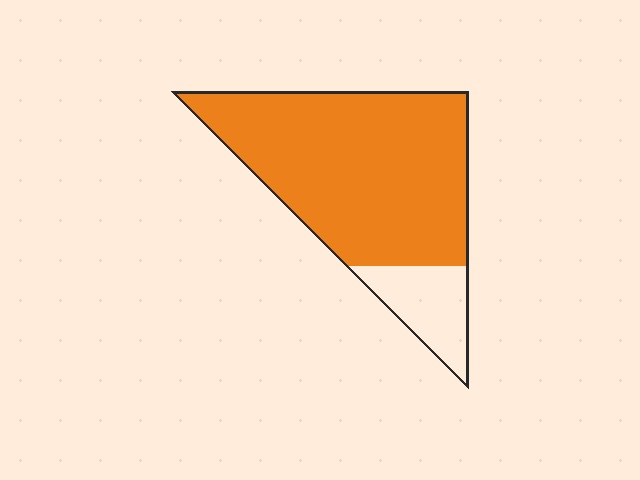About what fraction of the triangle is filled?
About five sixths (5/6).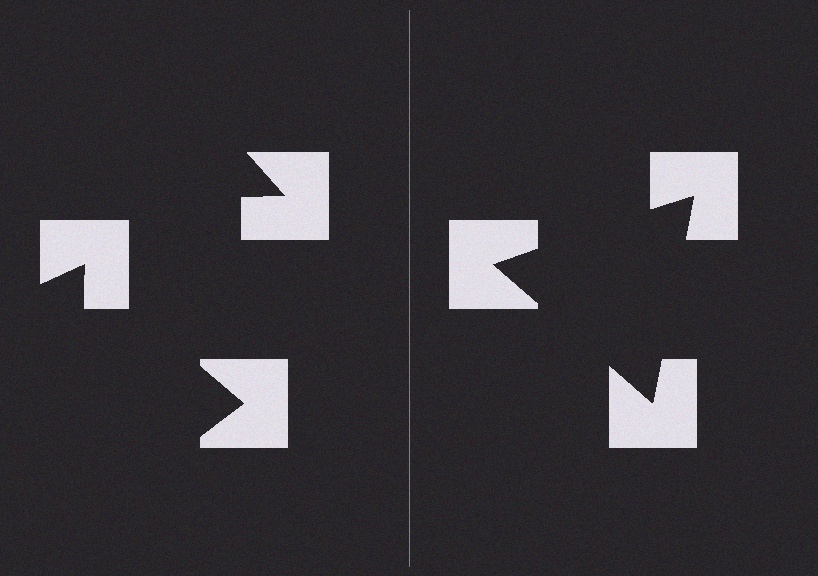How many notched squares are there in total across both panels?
6 — 3 on each side.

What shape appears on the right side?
An illusory triangle.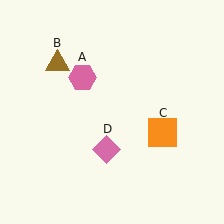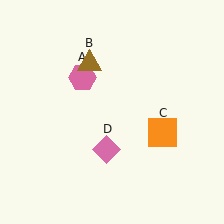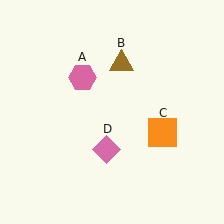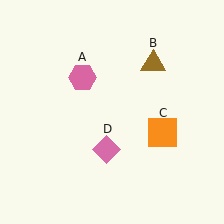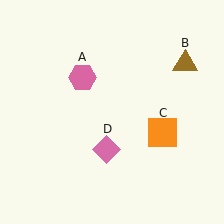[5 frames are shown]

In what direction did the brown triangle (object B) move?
The brown triangle (object B) moved right.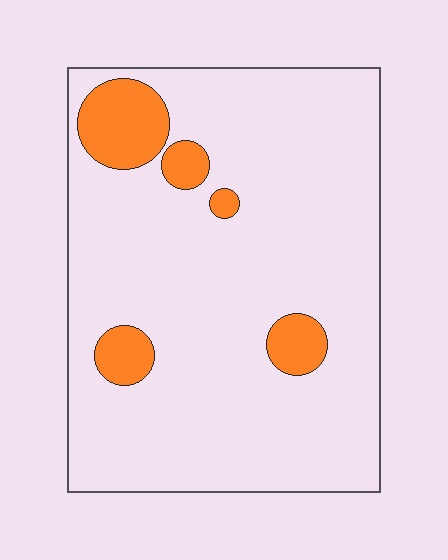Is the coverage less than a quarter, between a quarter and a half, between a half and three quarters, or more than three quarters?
Less than a quarter.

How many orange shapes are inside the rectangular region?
5.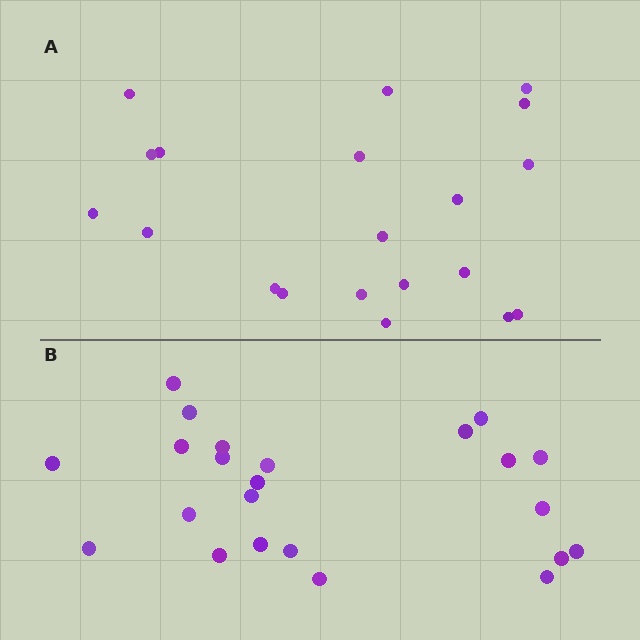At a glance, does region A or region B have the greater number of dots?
Region B (the bottom region) has more dots.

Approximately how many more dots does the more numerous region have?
Region B has just a few more — roughly 2 or 3 more dots than region A.